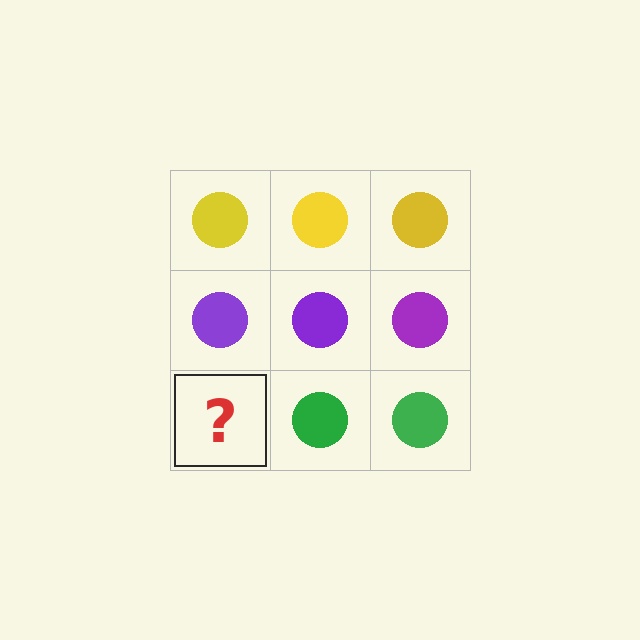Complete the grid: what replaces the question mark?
The question mark should be replaced with a green circle.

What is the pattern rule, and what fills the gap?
The rule is that each row has a consistent color. The gap should be filled with a green circle.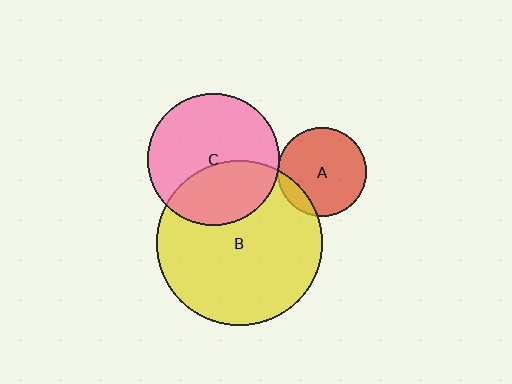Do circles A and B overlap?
Yes.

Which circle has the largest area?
Circle B (yellow).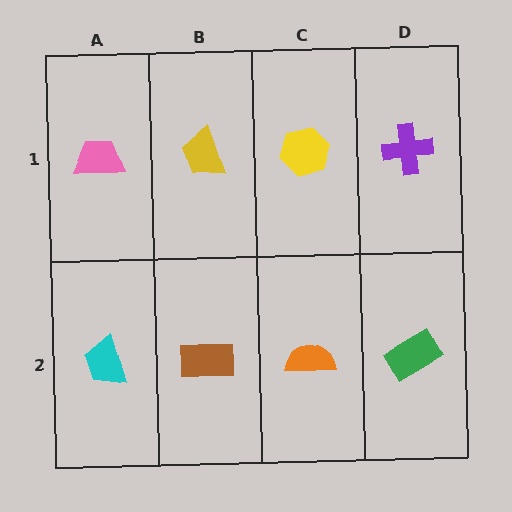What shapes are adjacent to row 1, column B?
A brown rectangle (row 2, column B), a pink trapezoid (row 1, column A), a yellow hexagon (row 1, column C).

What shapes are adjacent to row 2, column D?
A purple cross (row 1, column D), an orange semicircle (row 2, column C).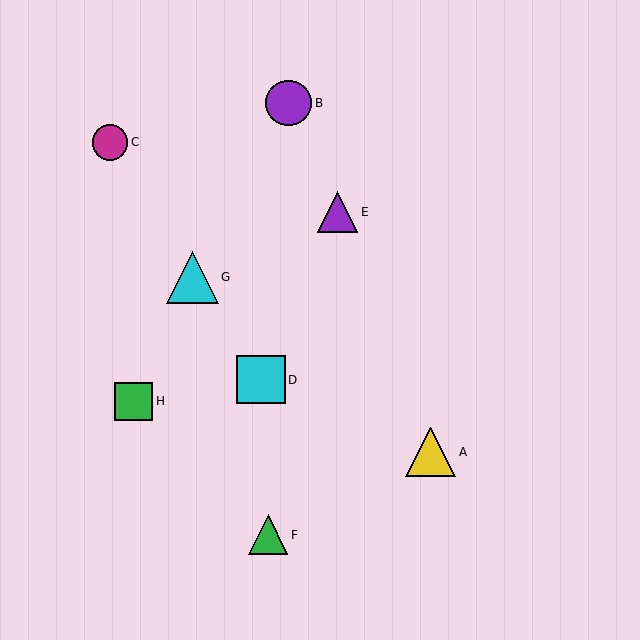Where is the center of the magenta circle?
The center of the magenta circle is at (110, 142).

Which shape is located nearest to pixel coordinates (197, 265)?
The cyan triangle (labeled G) at (193, 277) is nearest to that location.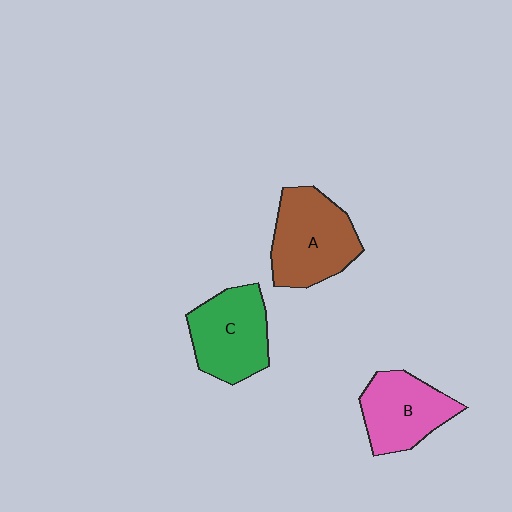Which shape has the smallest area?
Shape B (pink).